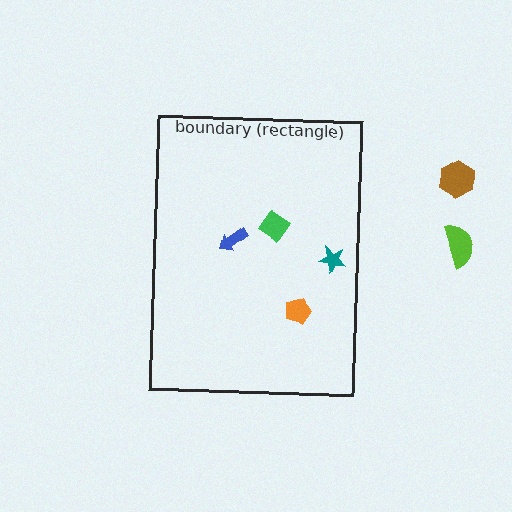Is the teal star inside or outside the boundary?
Inside.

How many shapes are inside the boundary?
4 inside, 2 outside.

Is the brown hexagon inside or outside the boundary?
Outside.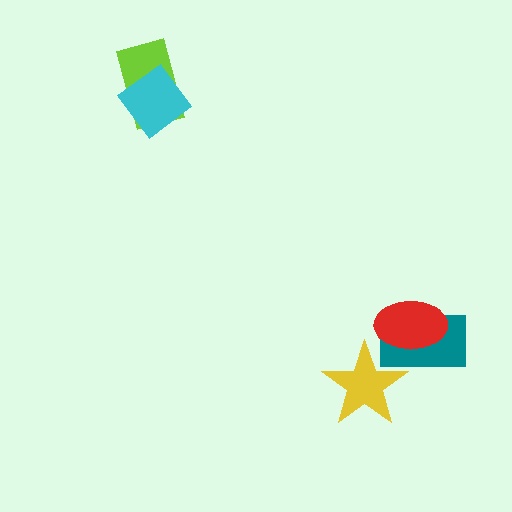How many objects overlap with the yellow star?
1 object overlaps with the yellow star.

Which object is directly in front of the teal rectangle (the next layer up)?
The yellow star is directly in front of the teal rectangle.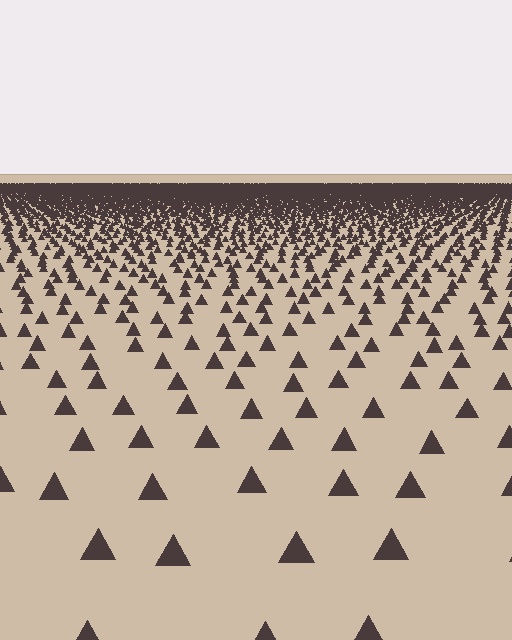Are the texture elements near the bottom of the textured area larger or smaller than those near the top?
Larger. Near the bottom, elements are closer to the viewer and appear at a bigger on-screen size.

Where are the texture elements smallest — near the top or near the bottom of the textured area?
Near the top.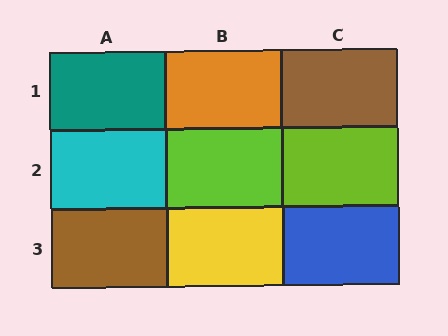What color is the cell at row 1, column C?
Brown.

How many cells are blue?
1 cell is blue.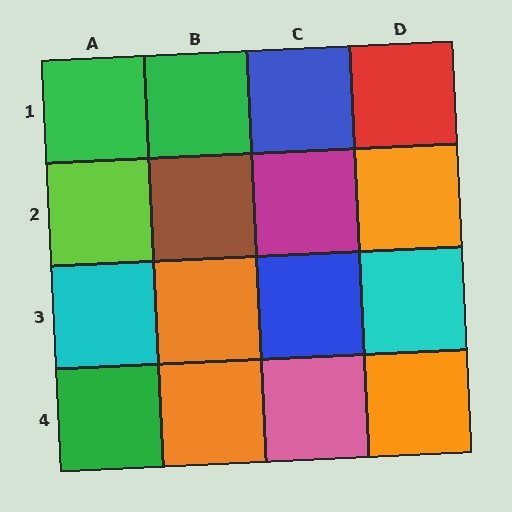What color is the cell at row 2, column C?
Magenta.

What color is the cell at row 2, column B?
Brown.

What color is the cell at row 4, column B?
Orange.